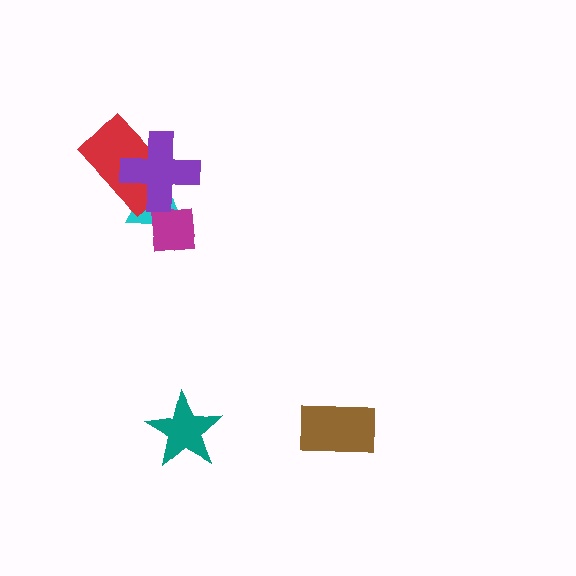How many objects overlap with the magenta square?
2 objects overlap with the magenta square.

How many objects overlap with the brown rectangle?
0 objects overlap with the brown rectangle.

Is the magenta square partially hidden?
Yes, it is partially covered by another shape.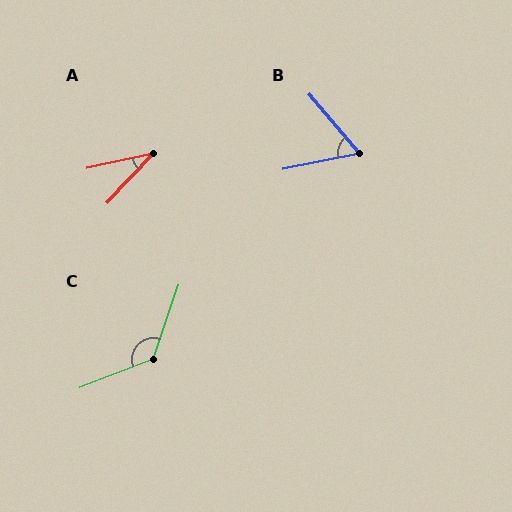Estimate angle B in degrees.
Approximately 61 degrees.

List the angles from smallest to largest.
A (34°), B (61°), C (130°).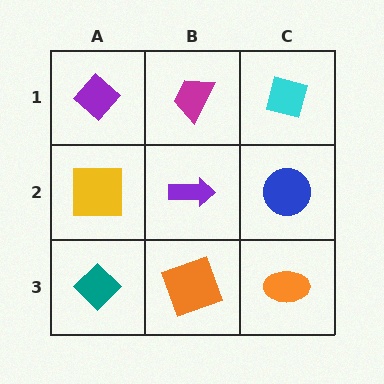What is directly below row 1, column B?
A purple arrow.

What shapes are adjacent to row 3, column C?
A blue circle (row 2, column C), an orange square (row 3, column B).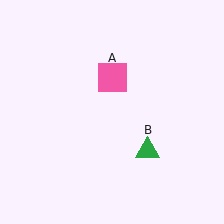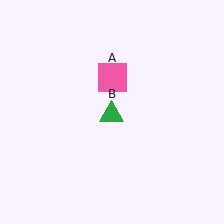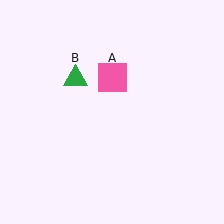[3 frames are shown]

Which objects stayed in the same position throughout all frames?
Pink square (object A) remained stationary.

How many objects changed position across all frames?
1 object changed position: green triangle (object B).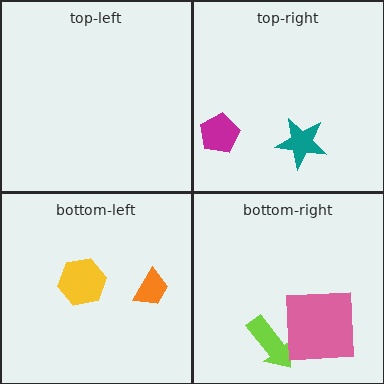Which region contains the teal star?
The top-right region.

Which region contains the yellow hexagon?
The bottom-left region.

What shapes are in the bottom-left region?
The yellow hexagon, the orange trapezoid.